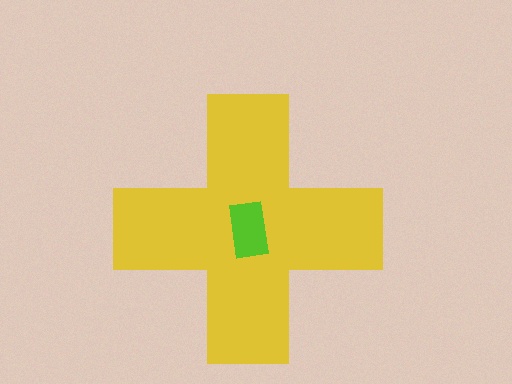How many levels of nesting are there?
2.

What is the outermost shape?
The yellow cross.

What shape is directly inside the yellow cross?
The lime rectangle.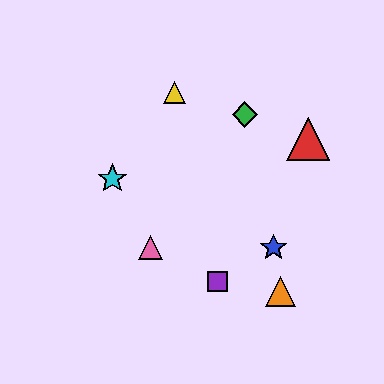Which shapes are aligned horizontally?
The blue star, the pink triangle are aligned horizontally.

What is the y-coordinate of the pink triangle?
The pink triangle is at y≈248.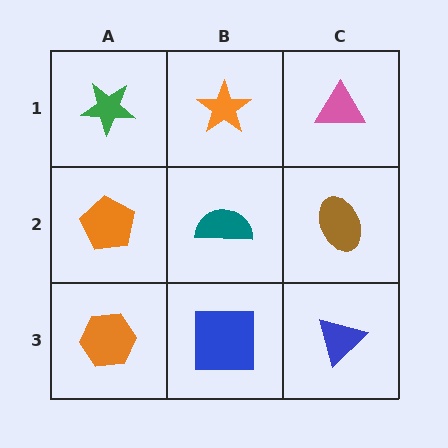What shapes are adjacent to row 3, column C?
A brown ellipse (row 2, column C), a blue square (row 3, column B).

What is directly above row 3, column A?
An orange pentagon.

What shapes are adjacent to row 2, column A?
A green star (row 1, column A), an orange hexagon (row 3, column A), a teal semicircle (row 2, column B).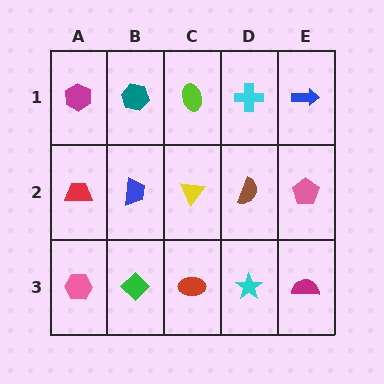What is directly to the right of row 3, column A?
A green diamond.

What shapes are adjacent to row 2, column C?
A lime ellipse (row 1, column C), a red ellipse (row 3, column C), a blue trapezoid (row 2, column B), a brown semicircle (row 2, column D).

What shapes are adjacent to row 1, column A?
A red trapezoid (row 2, column A), a teal hexagon (row 1, column B).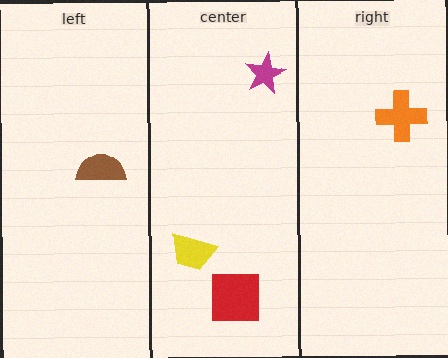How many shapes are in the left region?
1.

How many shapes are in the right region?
1.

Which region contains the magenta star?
The center region.